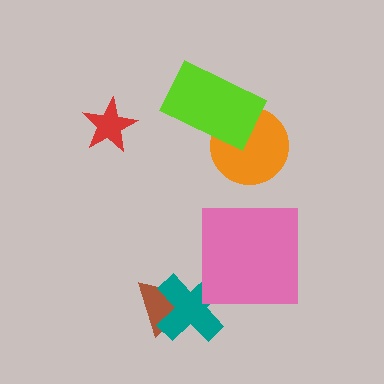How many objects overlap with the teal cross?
1 object overlaps with the teal cross.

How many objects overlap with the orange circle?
1 object overlaps with the orange circle.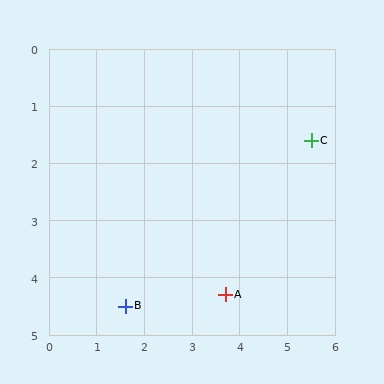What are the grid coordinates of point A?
Point A is at approximately (3.7, 4.3).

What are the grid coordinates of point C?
Point C is at approximately (5.5, 1.6).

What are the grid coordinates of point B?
Point B is at approximately (1.6, 4.5).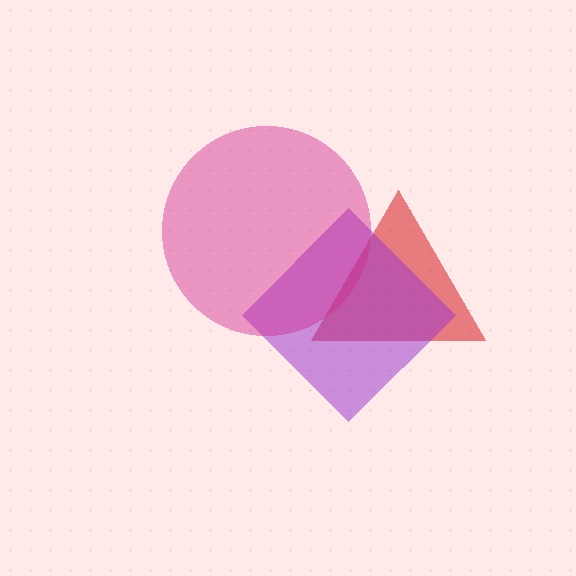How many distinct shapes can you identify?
There are 3 distinct shapes: a red triangle, a purple diamond, a magenta circle.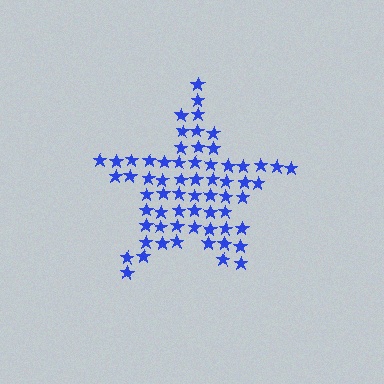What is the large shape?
The large shape is a star.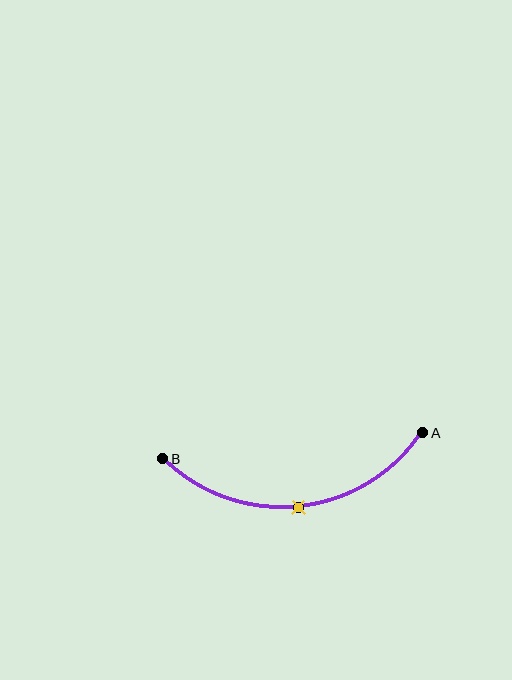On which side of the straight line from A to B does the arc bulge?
The arc bulges below the straight line connecting A and B.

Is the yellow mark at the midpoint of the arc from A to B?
Yes. The yellow mark lies on the arc at equal arc-length from both A and B — it is the arc midpoint.